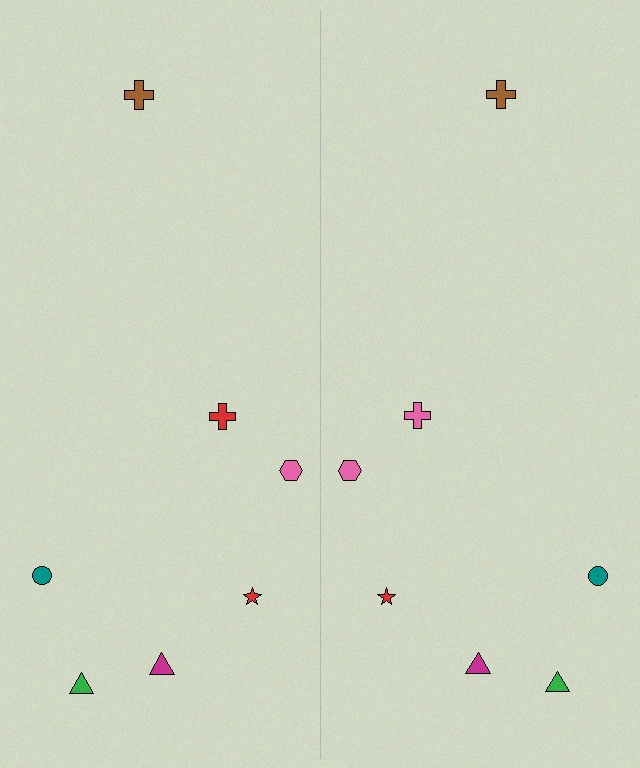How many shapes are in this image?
There are 14 shapes in this image.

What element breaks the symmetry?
The pink cross on the right side breaks the symmetry — its mirror counterpart is red.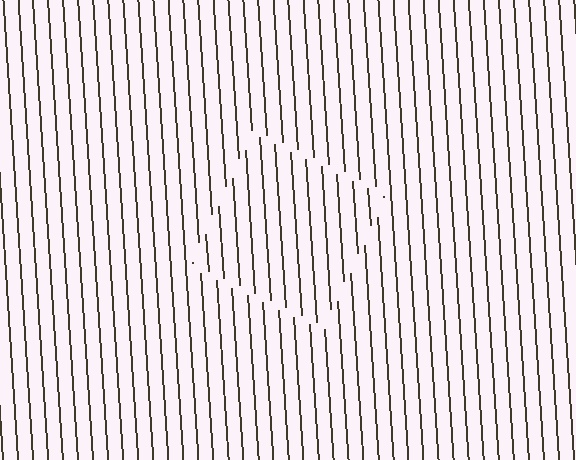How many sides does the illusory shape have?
4 sides — the line-ends trace a square.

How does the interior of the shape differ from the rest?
The interior of the shape contains the same grating, shifted by half a period — the contour is defined by the phase discontinuity where line-ends from the inner and outer gratings abut.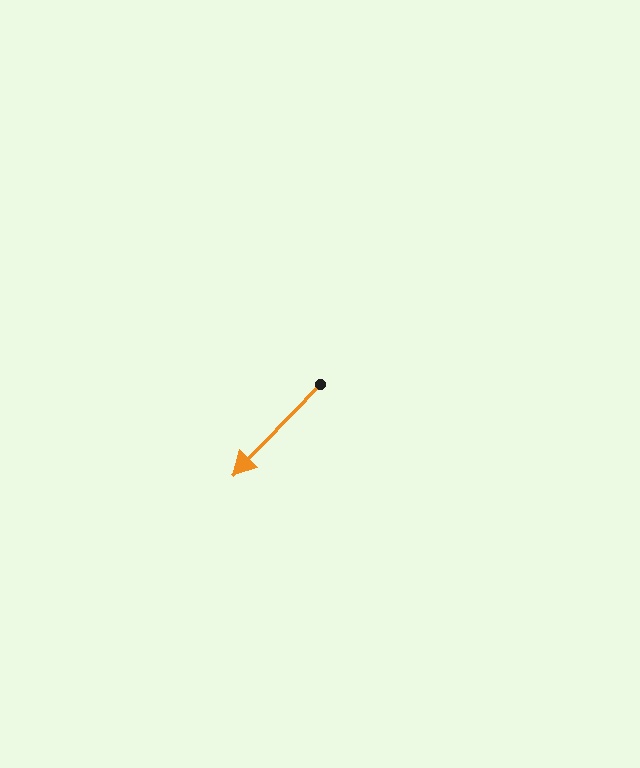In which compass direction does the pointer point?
Southwest.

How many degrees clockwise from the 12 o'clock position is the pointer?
Approximately 224 degrees.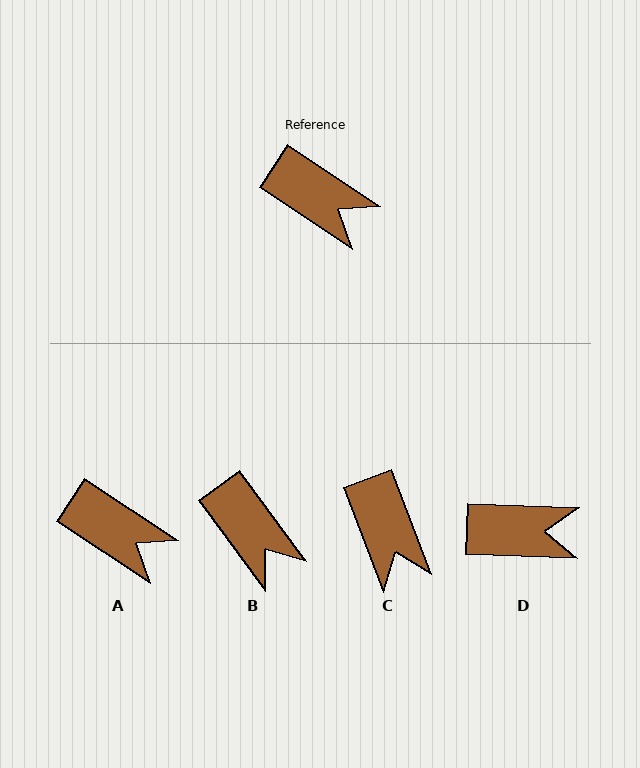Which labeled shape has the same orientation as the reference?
A.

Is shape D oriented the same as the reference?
No, it is off by about 31 degrees.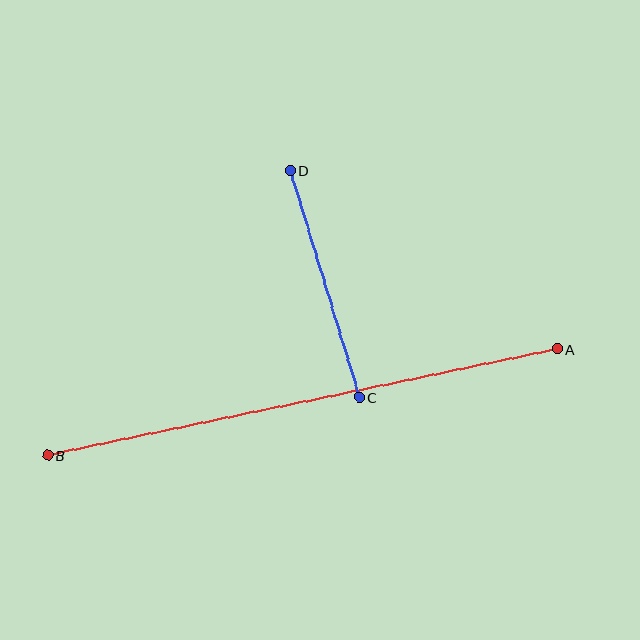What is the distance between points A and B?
The distance is approximately 520 pixels.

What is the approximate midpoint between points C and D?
The midpoint is at approximately (325, 284) pixels.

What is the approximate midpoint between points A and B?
The midpoint is at approximately (302, 402) pixels.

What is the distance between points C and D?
The distance is approximately 237 pixels.